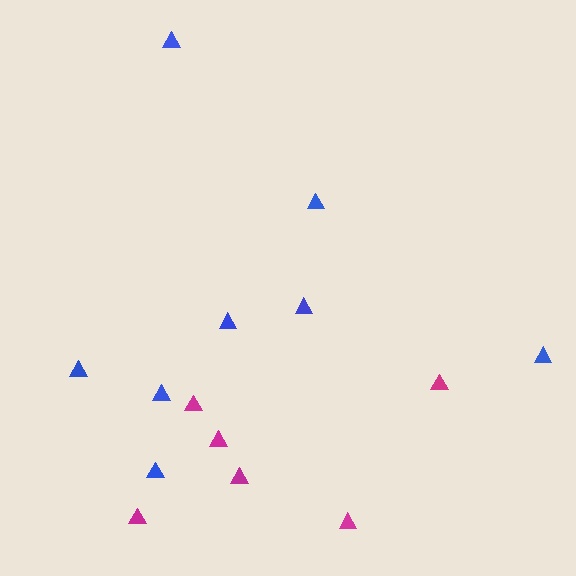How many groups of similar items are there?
There are 2 groups: one group of magenta triangles (6) and one group of blue triangles (8).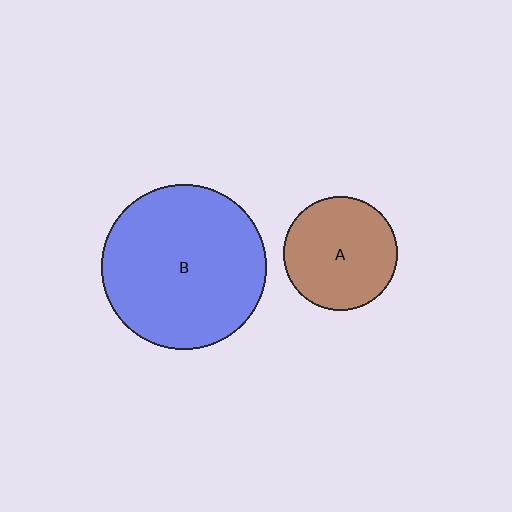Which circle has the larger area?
Circle B (blue).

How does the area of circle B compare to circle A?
Approximately 2.1 times.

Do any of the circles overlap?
No, none of the circles overlap.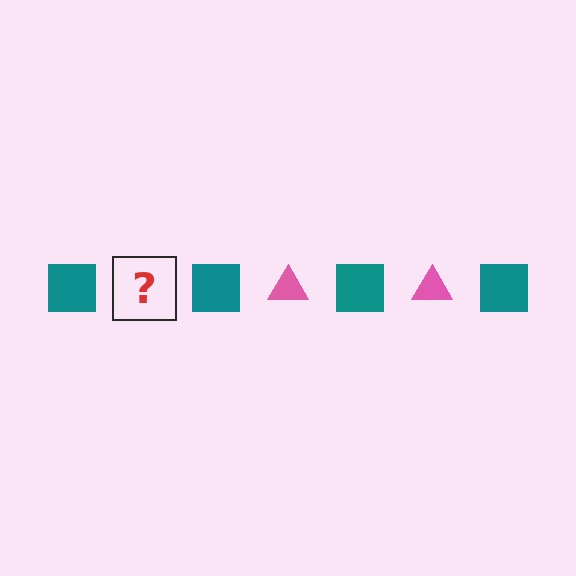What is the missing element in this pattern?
The missing element is a pink triangle.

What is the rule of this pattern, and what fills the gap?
The rule is that the pattern alternates between teal square and pink triangle. The gap should be filled with a pink triangle.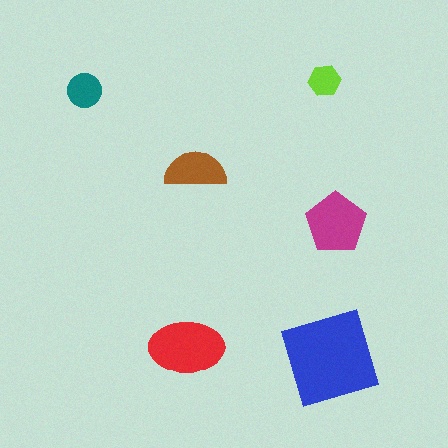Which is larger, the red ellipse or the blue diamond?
The blue diamond.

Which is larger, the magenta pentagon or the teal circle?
The magenta pentagon.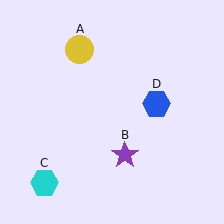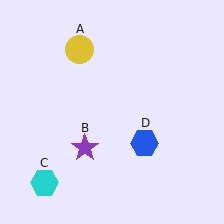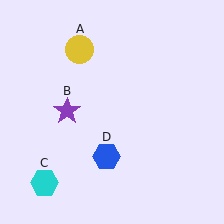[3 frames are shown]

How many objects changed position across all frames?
2 objects changed position: purple star (object B), blue hexagon (object D).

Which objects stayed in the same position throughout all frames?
Yellow circle (object A) and cyan hexagon (object C) remained stationary.